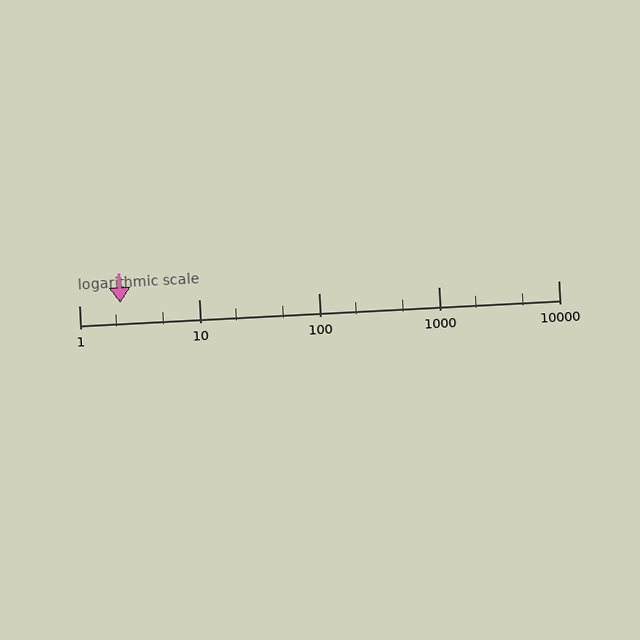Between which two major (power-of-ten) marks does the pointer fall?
The pointer is between 1 and 10.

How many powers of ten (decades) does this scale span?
The scale spans 4 decades, from 1 to 10000.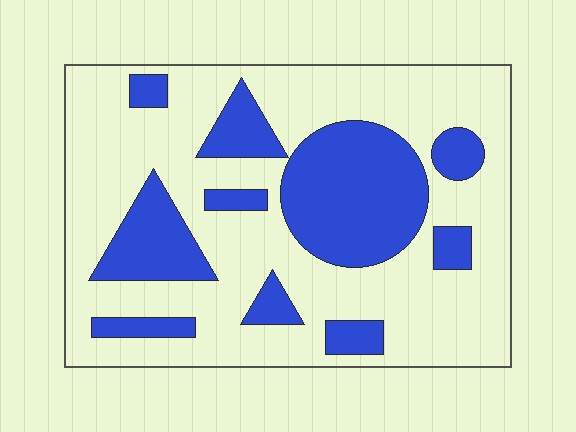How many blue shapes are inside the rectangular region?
10.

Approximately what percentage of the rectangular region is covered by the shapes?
Approximately 30%.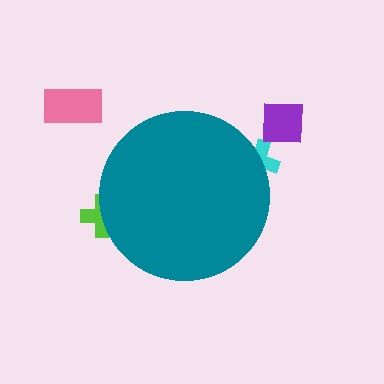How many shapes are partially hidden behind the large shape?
2 shapes are partially hidden.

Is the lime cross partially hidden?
Yes, the lime cross is partially hidden behind the teal circle.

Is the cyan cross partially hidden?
Yes, the cyan cross is partially hidden behind the teal circle.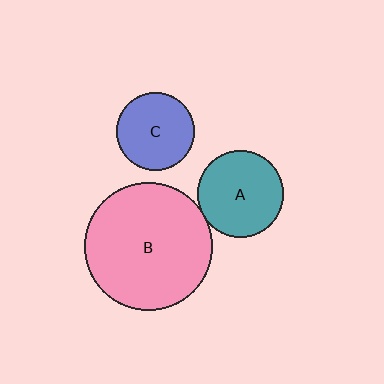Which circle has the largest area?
Circle B (pink).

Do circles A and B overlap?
Yes.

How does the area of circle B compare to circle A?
Approximately 2.2 times.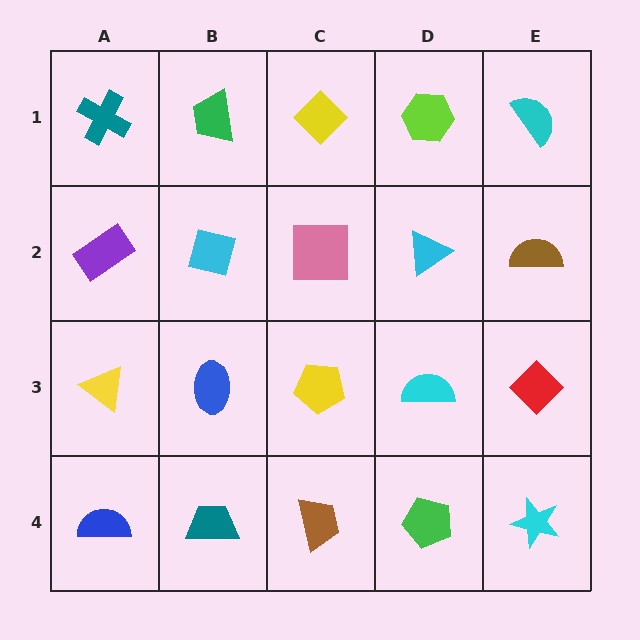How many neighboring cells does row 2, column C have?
4.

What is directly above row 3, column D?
A cyan triangle.